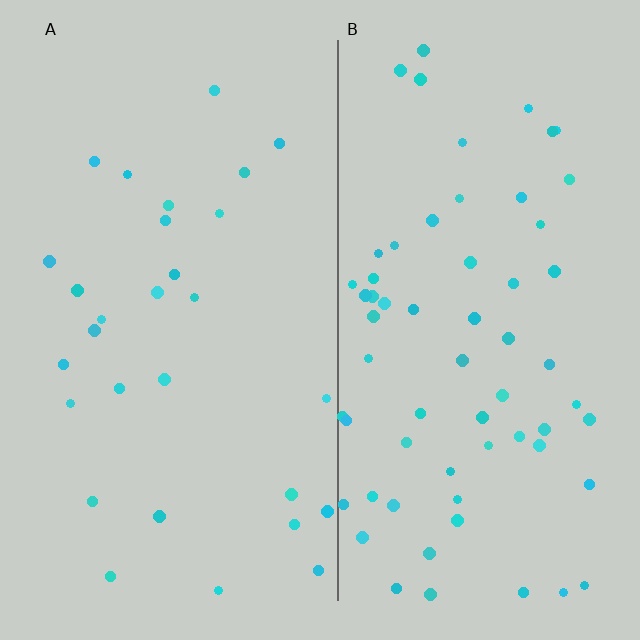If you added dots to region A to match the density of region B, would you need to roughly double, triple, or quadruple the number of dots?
Approximately double.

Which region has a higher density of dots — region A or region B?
B (the right).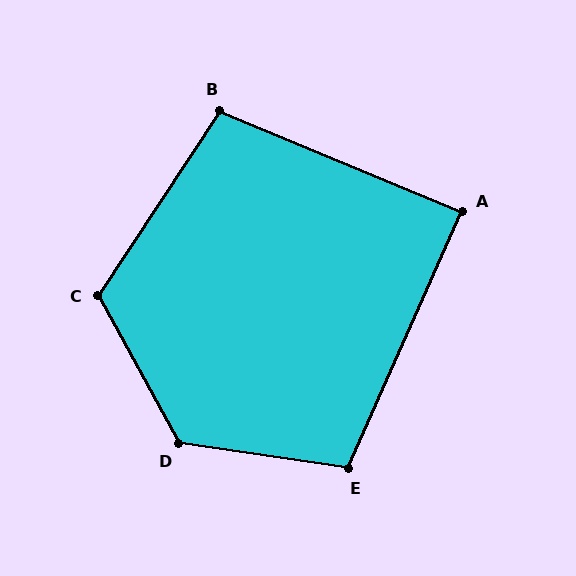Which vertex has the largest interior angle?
D, at approximately 127 degrees.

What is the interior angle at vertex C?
Approximately 118 degrees (obtuse).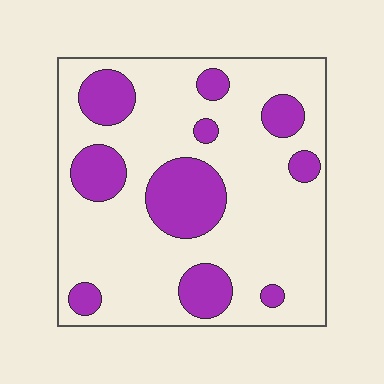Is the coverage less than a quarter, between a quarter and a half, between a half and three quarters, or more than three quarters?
Less than a quarter.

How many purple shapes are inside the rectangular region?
10.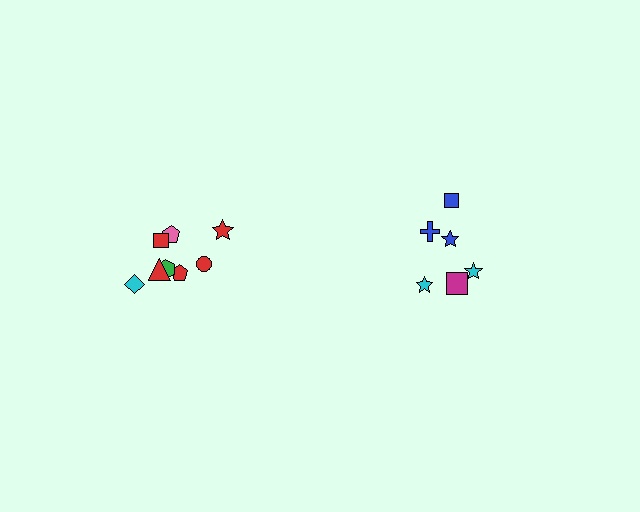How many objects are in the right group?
There are 6 objects.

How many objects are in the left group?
There are 8 objects.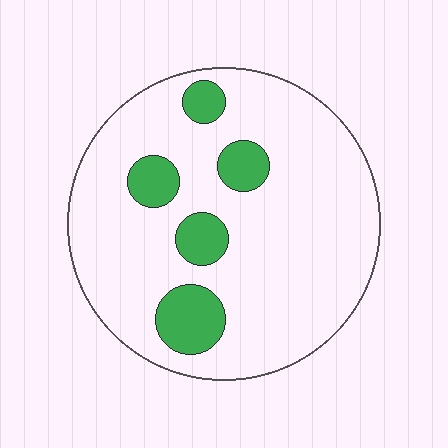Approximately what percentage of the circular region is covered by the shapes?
Approximately 15%.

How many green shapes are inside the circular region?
5.